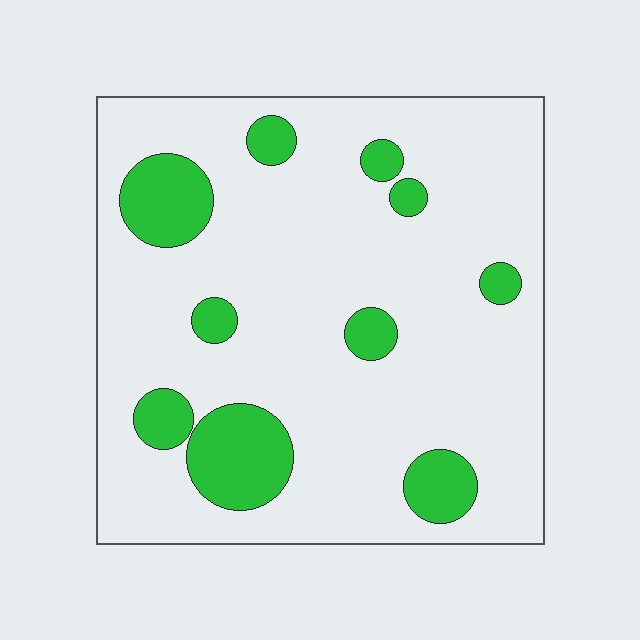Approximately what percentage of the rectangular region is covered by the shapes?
Approximately 15%.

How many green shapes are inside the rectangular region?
10.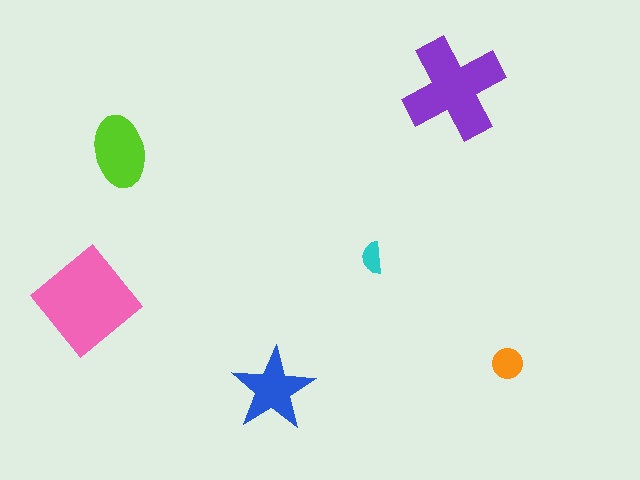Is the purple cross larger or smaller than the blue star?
Larger.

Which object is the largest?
The pink diamond.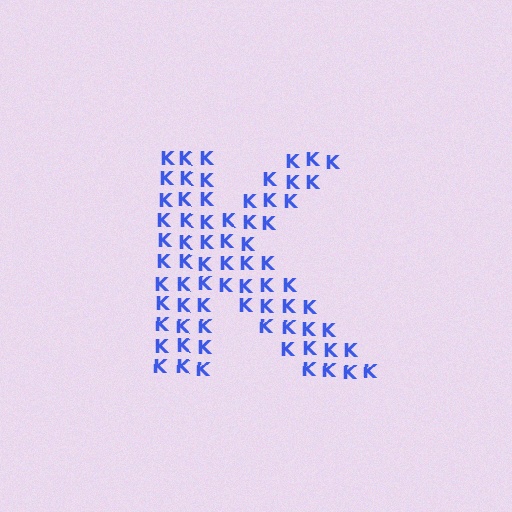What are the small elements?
The small elements are letter K's.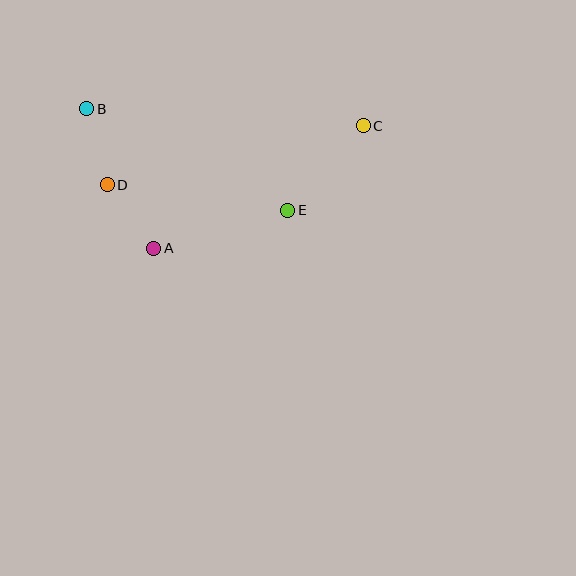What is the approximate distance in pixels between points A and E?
The distance between A and E is approximately 139 pixels.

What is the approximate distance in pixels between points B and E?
The distance between B and E is approximately 225 pixels.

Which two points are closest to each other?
Points A and D are closest to each other.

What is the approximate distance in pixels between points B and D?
The distance between B and D is approximately 79 pixels.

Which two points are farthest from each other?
Points B and C are farthest from each other.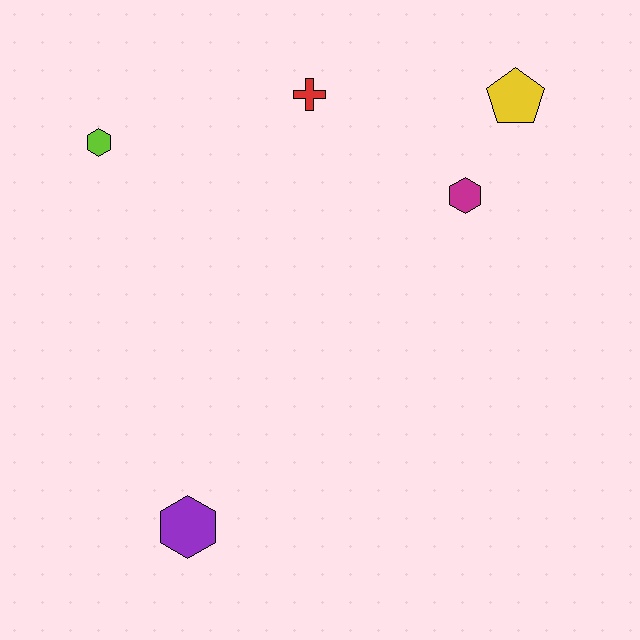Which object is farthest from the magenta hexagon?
The purple hexagon is farthest from the magenta hexagon.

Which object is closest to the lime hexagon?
The red cross is closest to the lime hexagon.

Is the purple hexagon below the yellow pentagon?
Yes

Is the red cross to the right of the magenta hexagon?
No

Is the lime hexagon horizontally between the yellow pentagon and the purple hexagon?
No